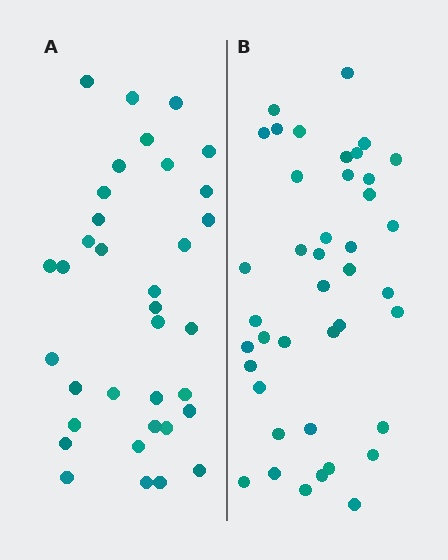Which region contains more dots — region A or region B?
Region B (the right region) has more dots.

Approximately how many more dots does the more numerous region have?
Region B has about 6 more dots than region A.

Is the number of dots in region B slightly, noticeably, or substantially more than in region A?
Region B has only slightly more — the two regions are fairly close. The ratio is roughly 1.2 to 1.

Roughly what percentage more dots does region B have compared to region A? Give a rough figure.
About 15% more.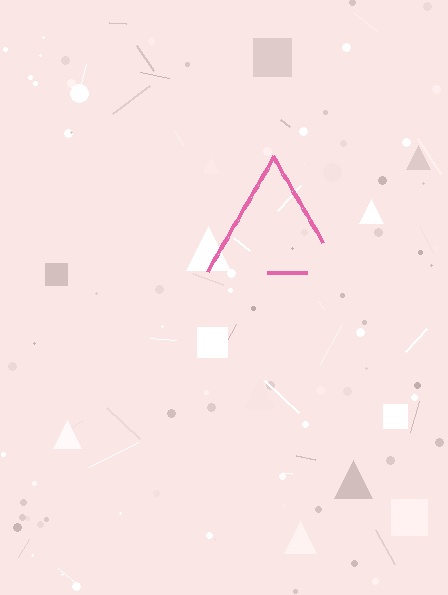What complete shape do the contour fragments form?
The contour fragments form a triangle.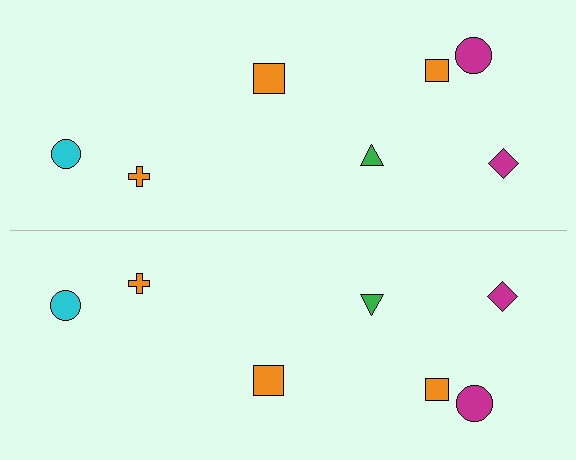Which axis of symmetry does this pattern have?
The pattern has a horizontal axis of symmetry running through the center of the image.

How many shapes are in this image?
There are 14 shapes in this image.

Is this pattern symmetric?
Yes, this pattern has bilateral (reflection) symmetry.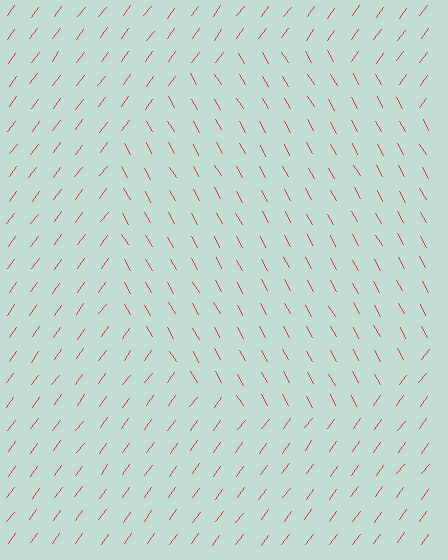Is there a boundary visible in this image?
Yes, there is a texture boundary formed by a change in line orientation.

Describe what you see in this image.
The image is filled with small red line segments. A circle region in the image has lines oriented differently from the surrounding lines, creating a visible texture boundary.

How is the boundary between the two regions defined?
The boundary is defined purely by a change in line orientation (approximately 66 degrees difference). All lines are the same color and thickness.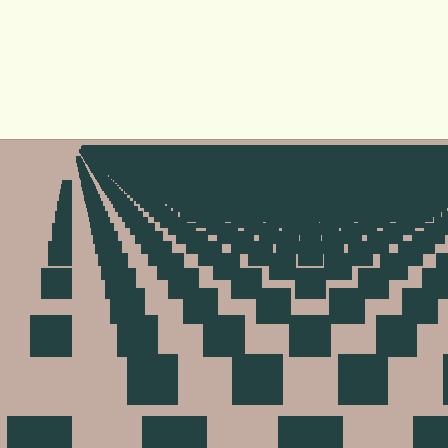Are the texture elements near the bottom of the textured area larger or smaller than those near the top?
Larger. Near the bottom, elements are closer to the viewer and appear at a bigger on-screen size.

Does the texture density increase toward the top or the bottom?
Density increases toward the top.